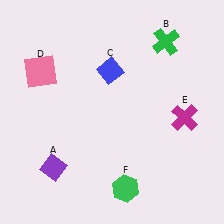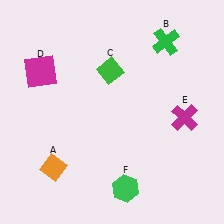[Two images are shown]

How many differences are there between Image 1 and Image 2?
There are 3 differences between the two images.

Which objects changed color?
A changed from purple to orange. C changed from blue to green. D changed from pink to magenta.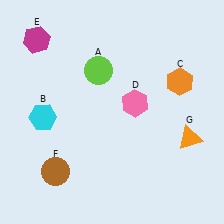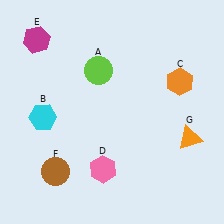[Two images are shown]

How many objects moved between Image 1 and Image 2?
1 object moved between the two images.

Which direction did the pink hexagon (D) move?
The pink hexagon (D) moved down.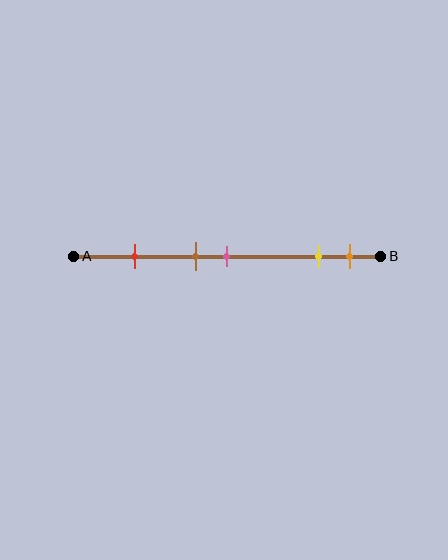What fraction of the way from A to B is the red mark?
The red mark is approximately 20% (0.2) of the way from A to B.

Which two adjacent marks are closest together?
The brown and pink marks are the closest adjacent pair.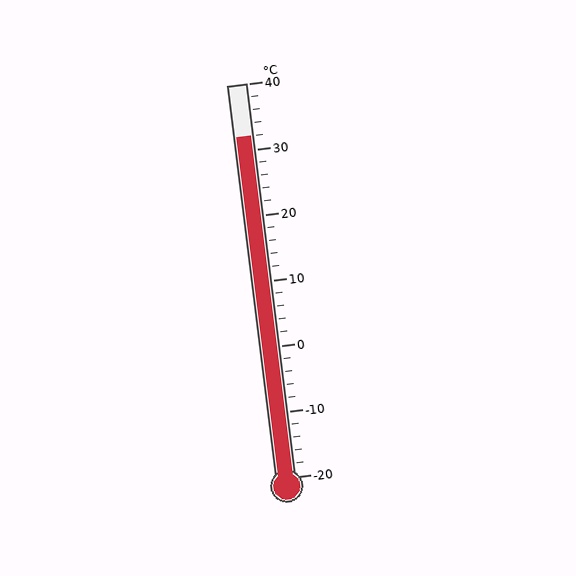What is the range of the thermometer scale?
The thermometer scale ranges from -20°C to 40°C.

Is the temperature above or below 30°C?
The temperature is above 30°C.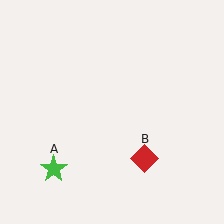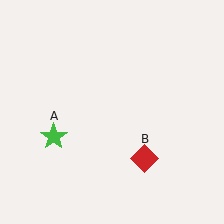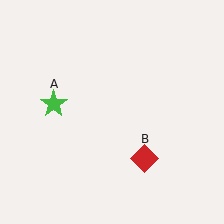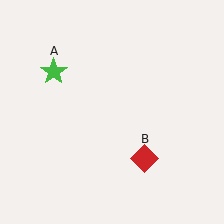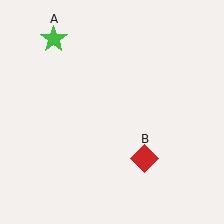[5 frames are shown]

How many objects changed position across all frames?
1 object changed position: green star (object A).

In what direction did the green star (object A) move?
The green star (object A) moved up.